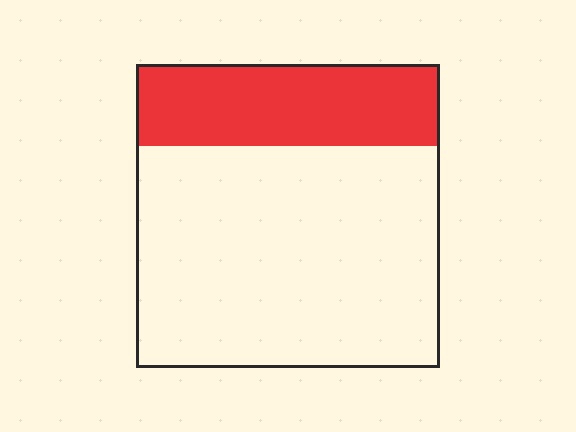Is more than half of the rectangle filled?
No.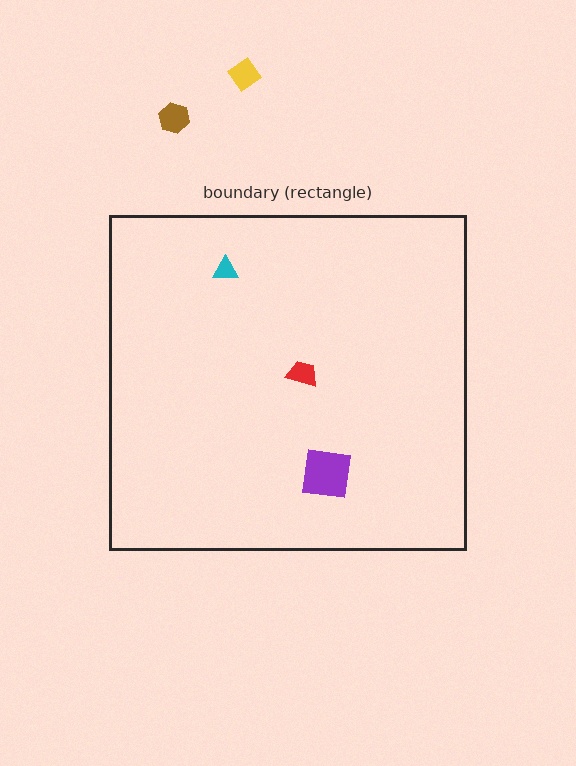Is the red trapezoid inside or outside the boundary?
Inside.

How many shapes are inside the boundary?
3 inside, 2 outside.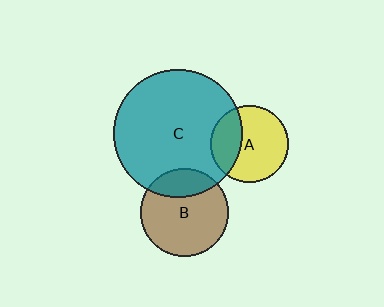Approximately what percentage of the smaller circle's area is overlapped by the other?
Approximately 30%.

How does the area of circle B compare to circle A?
Approximately 1.3 times.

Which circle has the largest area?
Circle C (teal).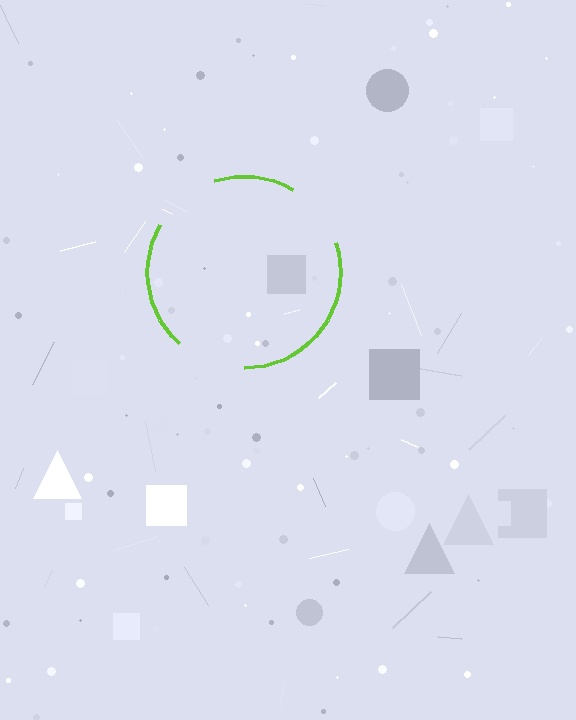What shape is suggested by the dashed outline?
The dashed outline suggests a circle.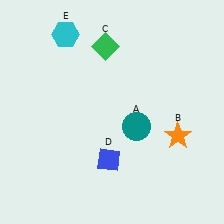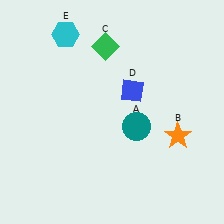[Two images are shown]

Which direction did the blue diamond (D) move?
The blue diamond (D) moved up.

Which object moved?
The blue diamond (D) moved up.